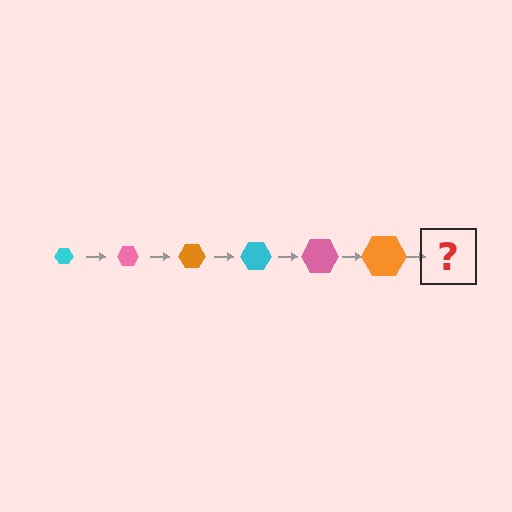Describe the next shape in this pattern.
It should be a cyan hexagon, larger than the previous one.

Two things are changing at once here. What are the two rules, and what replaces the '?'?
The two rules are that the hexagon grows larger each step and the color cycles through cyan, pink, and orange. The '?' should be a cyan hexagon, larger than the previous one.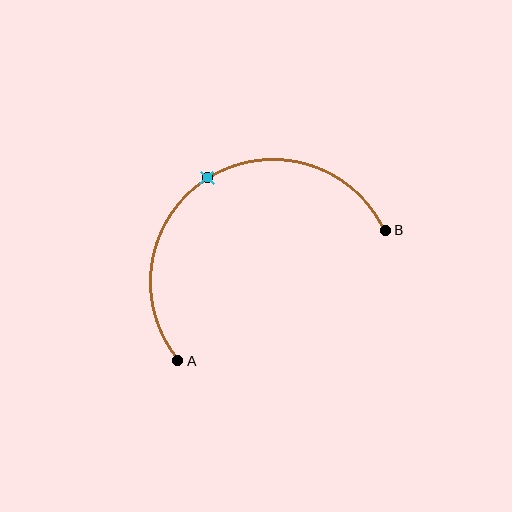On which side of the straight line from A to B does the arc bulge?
The arc bulges above the straight line connecting A and B.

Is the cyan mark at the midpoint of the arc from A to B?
Yes. The cyan mark lies on the arc at equal arc-length from both A and B — it is the arc midpoint.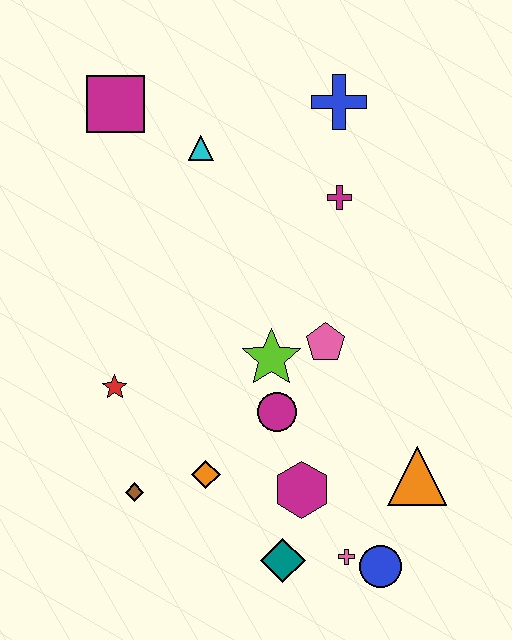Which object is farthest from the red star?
The blue cross is farthest from the red star.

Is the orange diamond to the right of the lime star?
No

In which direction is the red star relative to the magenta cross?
The red star is to the left of the magenta cross.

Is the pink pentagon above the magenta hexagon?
Yes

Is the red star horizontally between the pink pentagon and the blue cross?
No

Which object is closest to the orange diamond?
The brown diamond is closest to the orange diamond.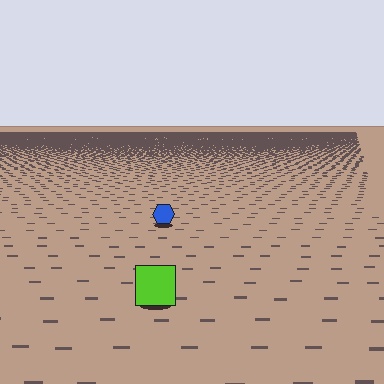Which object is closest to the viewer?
The lime square is closest. The texture marks near it are larger and more spread out.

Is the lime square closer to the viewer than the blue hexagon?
Yes. The lime square is closer — you can tell from the texture gradient: the ground texture is coarser near it.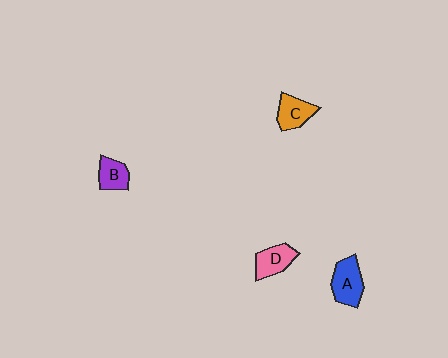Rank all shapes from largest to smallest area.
From largest to smallest: A (blue), D (pink), C (orange), B (purple).